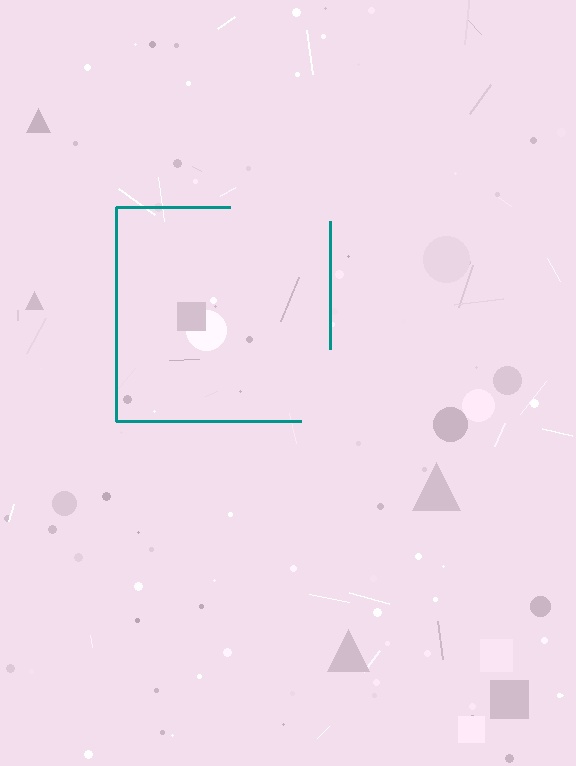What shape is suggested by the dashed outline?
The dashed outline suggests a square.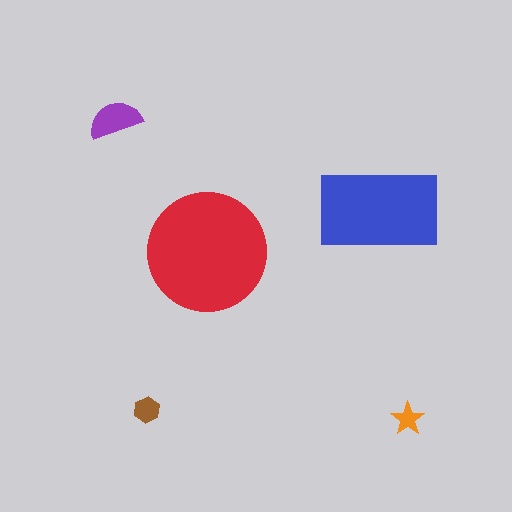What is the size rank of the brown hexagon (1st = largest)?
4th.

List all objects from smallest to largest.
The orange star, the brown hexagon, the purple semicircle, the blue rectangle, the red circle.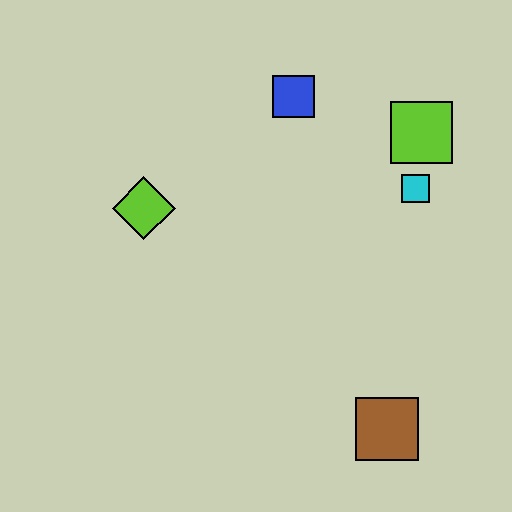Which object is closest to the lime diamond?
The blue square is closest to the lime diamond.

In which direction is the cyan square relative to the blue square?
The cyan square is to the right of the blue square.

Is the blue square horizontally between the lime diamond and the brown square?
Yes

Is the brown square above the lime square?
No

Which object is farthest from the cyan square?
The lime diamond is farthest from the cyan square.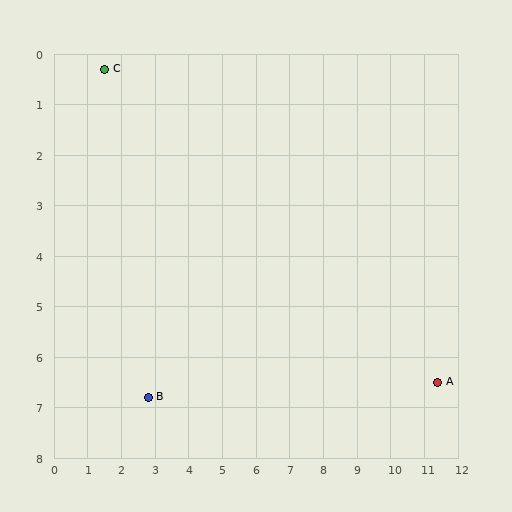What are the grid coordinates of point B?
Point B is at approximately (2.8, 6.8).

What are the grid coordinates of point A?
Point A is at approximately (11.4, 6.5).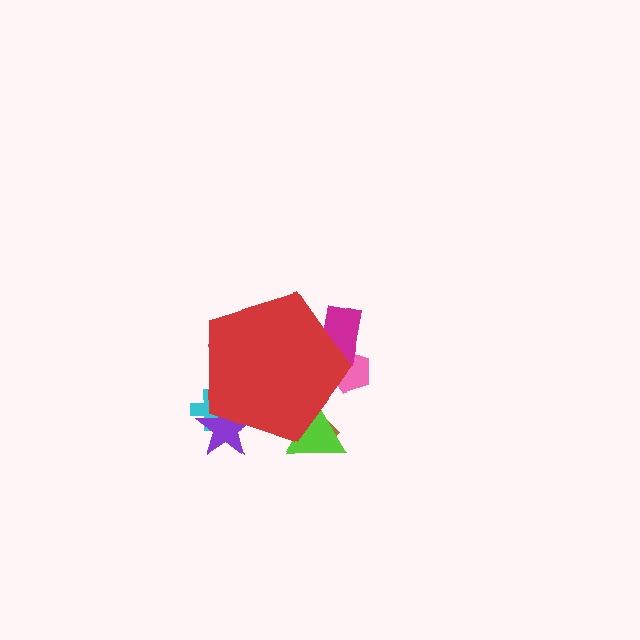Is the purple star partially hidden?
Yes, the purple star is partially hidden behind the red pentagon.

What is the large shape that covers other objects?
A red pentagon.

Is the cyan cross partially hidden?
Yes, the cyan cross is partially hidden behind the red pentagon.